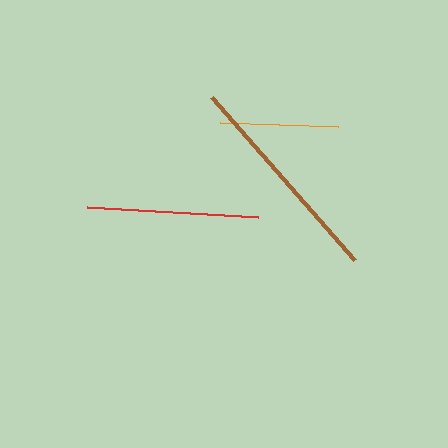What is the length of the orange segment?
The orange segment is approximately 118 pixels long.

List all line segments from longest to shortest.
From longest to shortest: brown, red, orange.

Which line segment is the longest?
The brown line is the longest at approximately 217 pixels.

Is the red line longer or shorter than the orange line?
The red line is longer than the orange line.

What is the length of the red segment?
The red segment is approximately 171 pixels long.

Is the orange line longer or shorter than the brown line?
The brown line is longer than the orange line.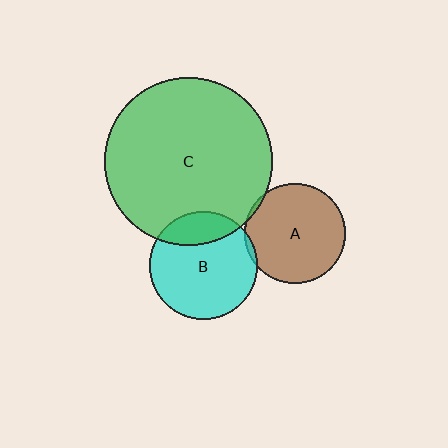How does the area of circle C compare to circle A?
Approximately 2.8 times.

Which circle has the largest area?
Circle C (green).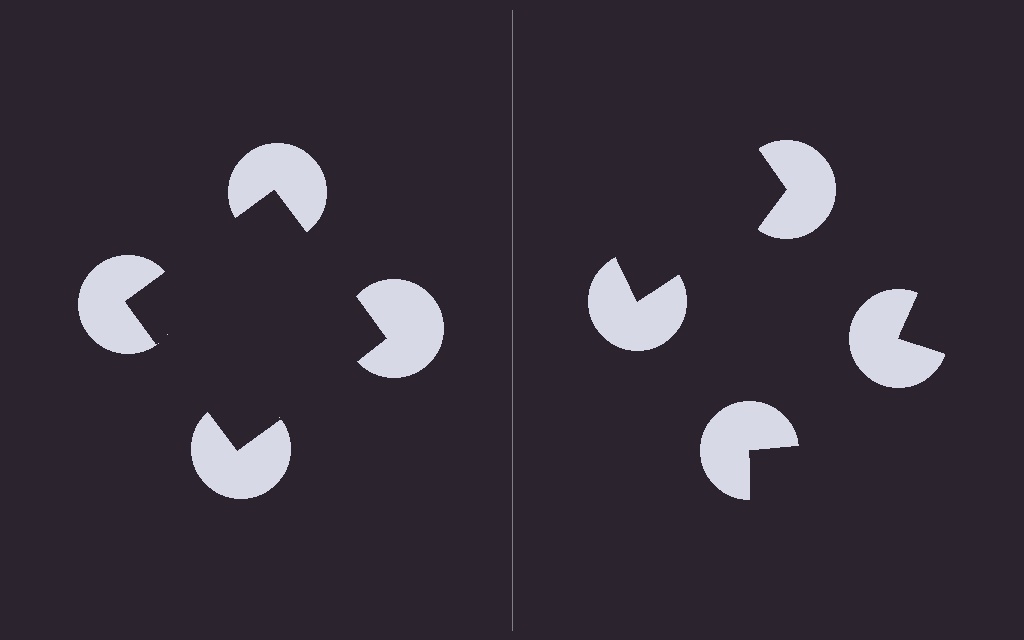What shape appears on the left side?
An illusory square.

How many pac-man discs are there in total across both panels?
8 — 4 on each side.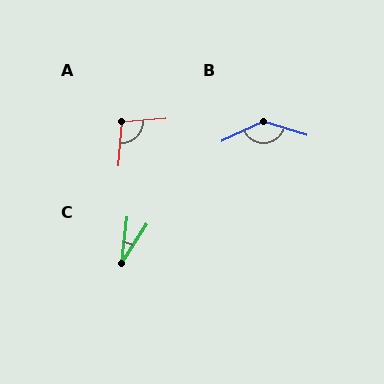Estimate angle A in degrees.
Approximately 99 degrees.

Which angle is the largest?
B, at approximately 138 degrees.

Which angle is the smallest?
C, at approximately 26 degrees.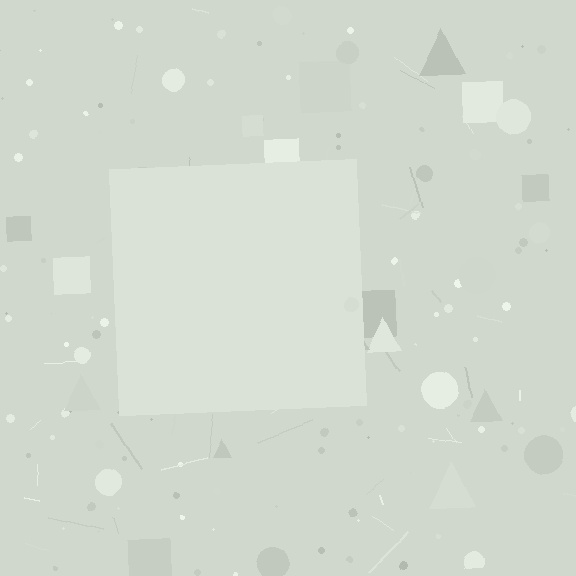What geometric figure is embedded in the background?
A square is embedded in the background.